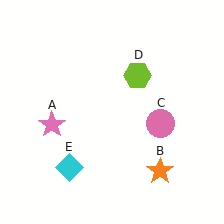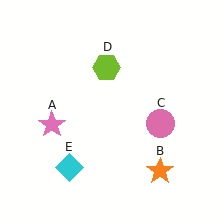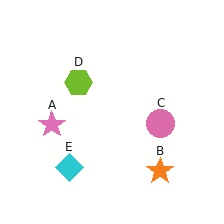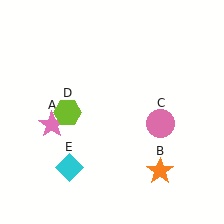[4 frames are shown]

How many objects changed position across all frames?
1 object changed position: lime hexagon (object D).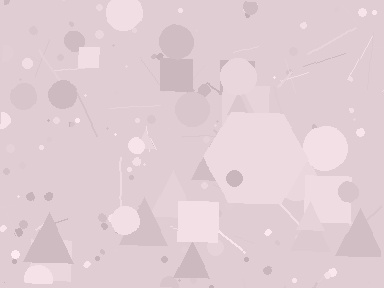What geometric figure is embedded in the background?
A hexagon is embedded in the background.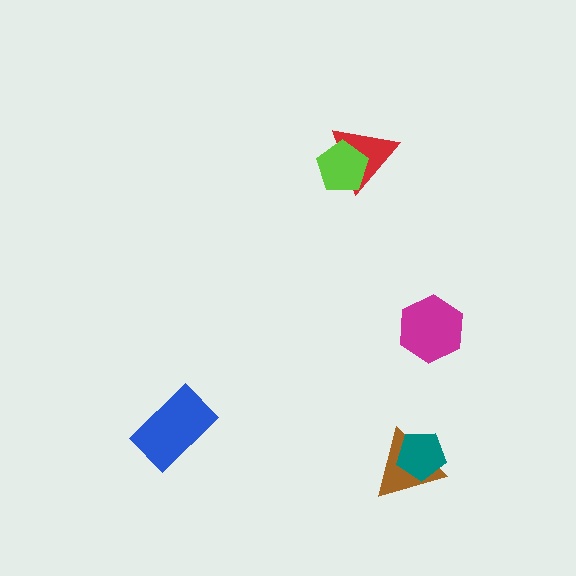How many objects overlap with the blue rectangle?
0 objects overlap with the blue rectangle.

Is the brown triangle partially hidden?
Yes, it is partially covered by another shape.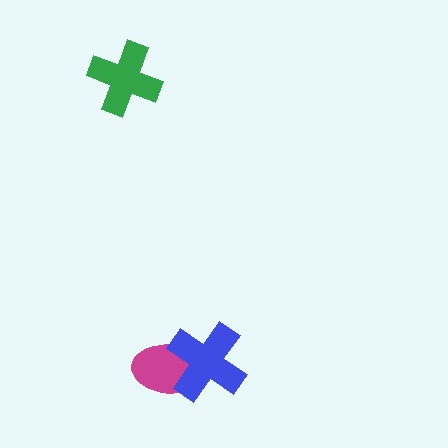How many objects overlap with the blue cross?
1 object overlaps with the blue cross.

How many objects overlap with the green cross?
0 objects overlap with the green cross.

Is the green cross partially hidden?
No, no other shape covers it.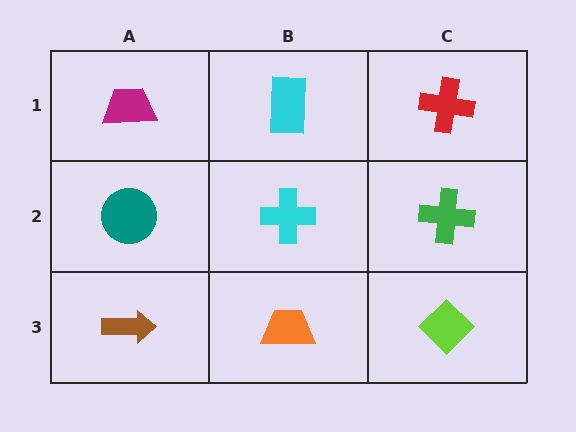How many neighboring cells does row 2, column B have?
4.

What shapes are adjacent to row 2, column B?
A cyan rectangle (row 1, column B), an orange trapezoid (row 3, column B), a teal circle (row 2, column A), a green cross (row 2, column C).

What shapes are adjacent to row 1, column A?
A teal circle (row 2, column A), a cyan rectangle (row 1, column B).